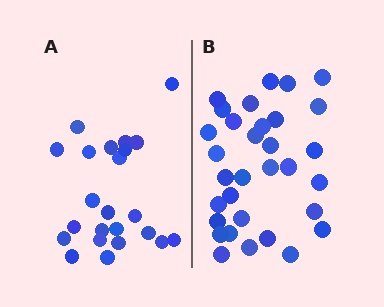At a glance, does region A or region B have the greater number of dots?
Region B (the right region) has more dots.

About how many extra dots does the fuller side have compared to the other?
Region B has roughly 8 or so more dots than region A.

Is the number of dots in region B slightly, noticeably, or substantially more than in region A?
Region B has noticeably more, but not dramatically so. The ratio is roughly 1.4 to 1.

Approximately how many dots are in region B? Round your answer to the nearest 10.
About 30 dots. (The exact count is 32, which rounds to 30.)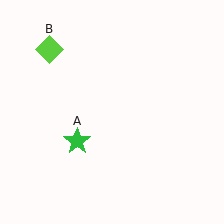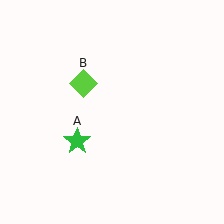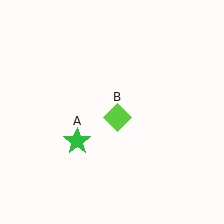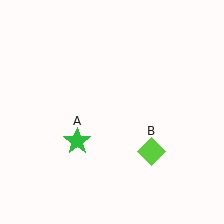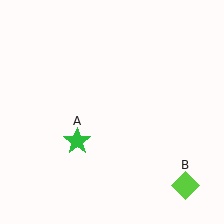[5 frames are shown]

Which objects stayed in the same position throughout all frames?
Green star (object A) remained stationary.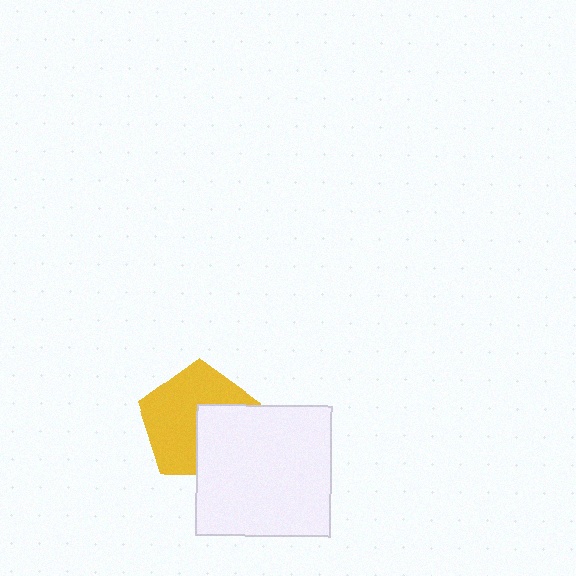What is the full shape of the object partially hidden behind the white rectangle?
The partially hidden object is a yellow pentagon.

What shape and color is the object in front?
The object in front is a white rectangle.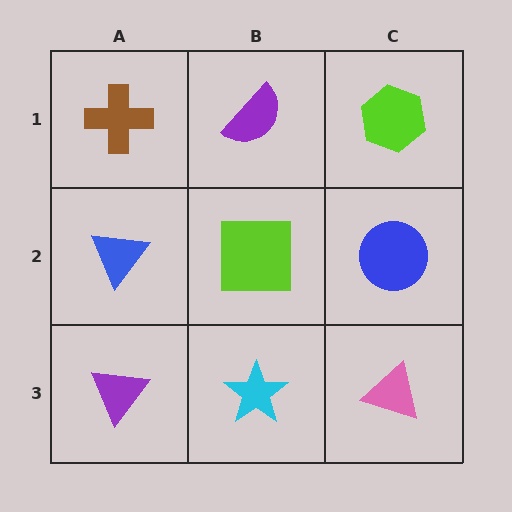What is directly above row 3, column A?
A blue triangle.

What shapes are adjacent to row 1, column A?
A blue triangle (row 2, column A), a purple semicircle (row 1, column B).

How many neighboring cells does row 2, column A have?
3.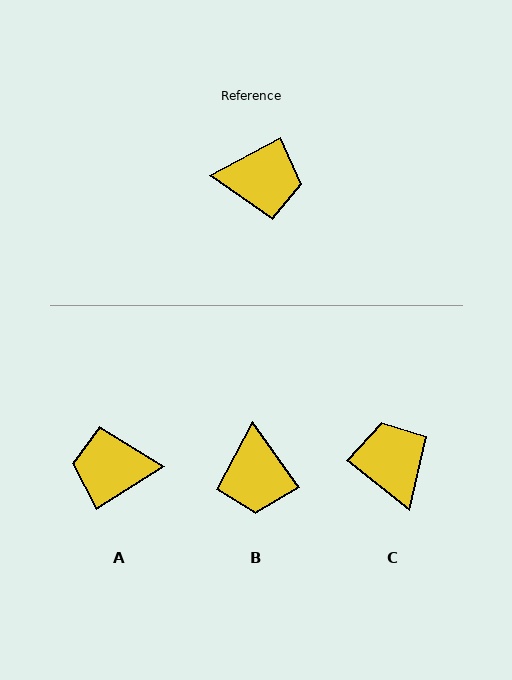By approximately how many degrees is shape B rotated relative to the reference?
Approximately 83 degrees clockwise.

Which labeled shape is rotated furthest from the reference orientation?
A, about 177 degrees away.